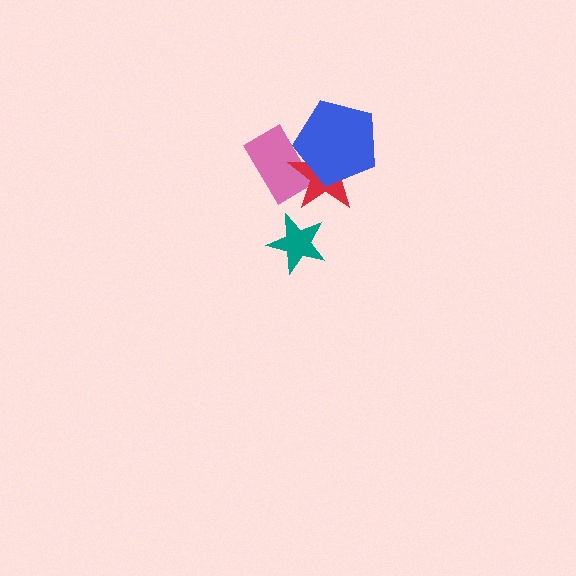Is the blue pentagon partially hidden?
No, no other shape covers it.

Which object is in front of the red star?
The blue pentagon is in front of the red star.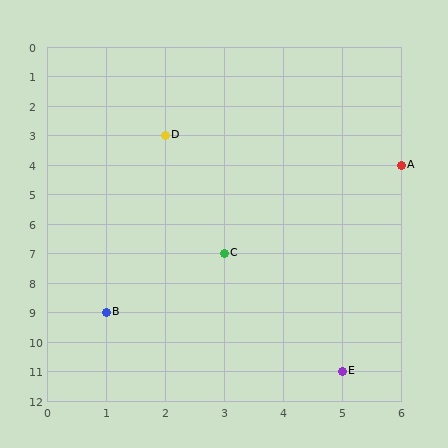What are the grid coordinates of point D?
Point D is at grid coordinates (2, 3).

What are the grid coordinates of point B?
Point B is at grid coordinates (1, 9).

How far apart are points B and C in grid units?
Points B and C are 2 columns and 2 rows apart (about 2.8 grid units diagonally).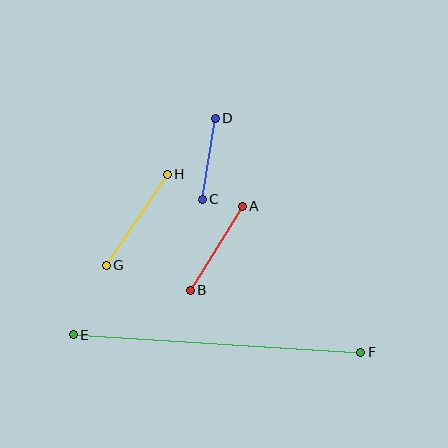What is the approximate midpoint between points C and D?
The midpoint is at approximately (209, 159) pixels.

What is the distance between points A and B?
The distance is approximately 99 pixels.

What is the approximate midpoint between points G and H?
The midpoint is at approximately (137, 220) pixels.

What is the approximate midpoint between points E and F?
The midpoint is at approximately (217, 344) pixels.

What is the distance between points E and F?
The distance is approximately 288 pixels.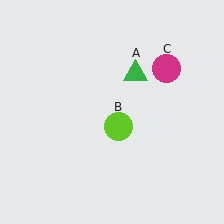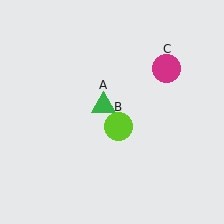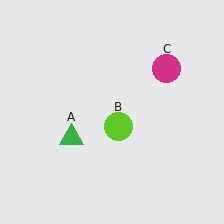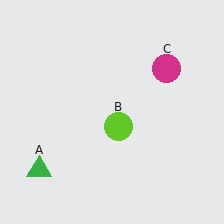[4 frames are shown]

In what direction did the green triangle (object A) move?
The green triangle (object A) moved down and to the left.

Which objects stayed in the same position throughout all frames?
Lime circle (object B) and magenta circle (object C) remained stationary.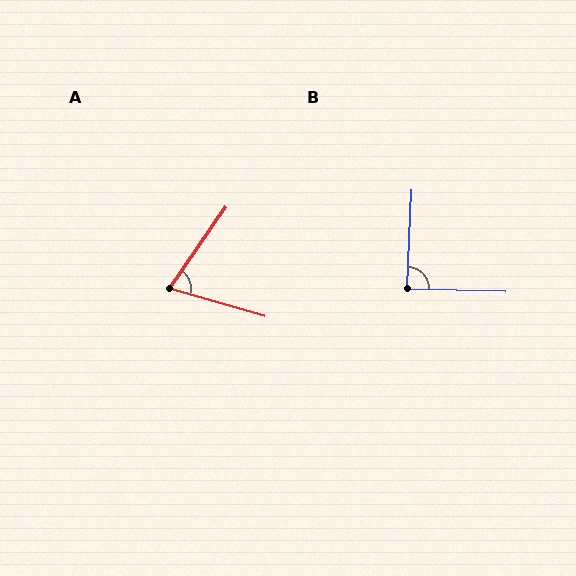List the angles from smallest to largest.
A (72°), B (89°).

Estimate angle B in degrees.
Approximately 89 degrees.